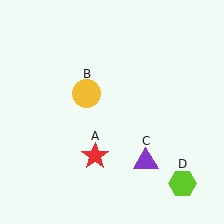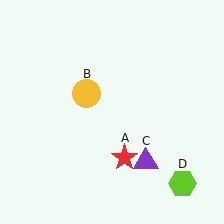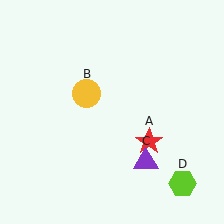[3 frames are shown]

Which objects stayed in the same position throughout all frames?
Yellow circle (object B) and purple triangle (object C) and lime hexagon (object D) remained stationary.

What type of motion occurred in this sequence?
The red star (object A) rotated counterclockwise around the center of the scene.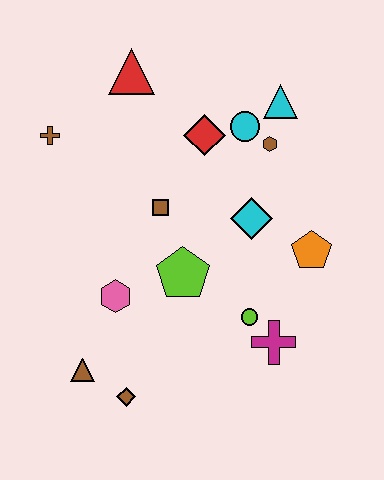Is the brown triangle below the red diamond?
Yes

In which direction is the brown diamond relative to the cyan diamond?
The brown diamond is below the cyan diamond.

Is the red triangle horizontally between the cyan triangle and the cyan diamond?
No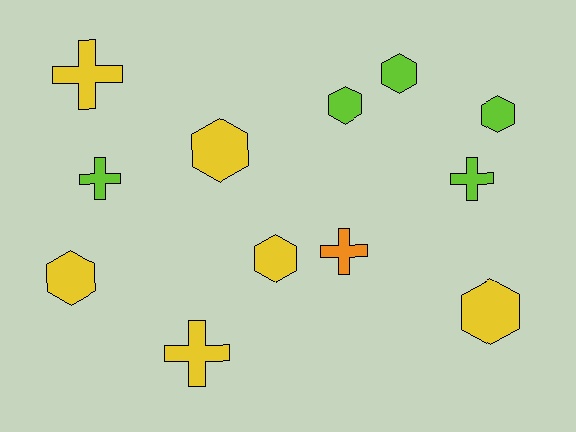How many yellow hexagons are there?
There are 4 yellow hexagons.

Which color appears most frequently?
Yellow, with 6 objects.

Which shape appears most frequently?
Hexagon, with 7 objects.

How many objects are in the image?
There are 12 objects.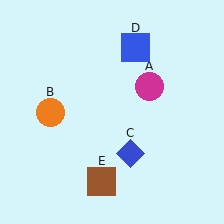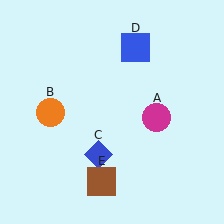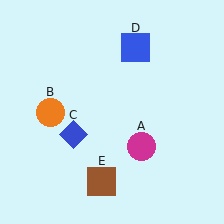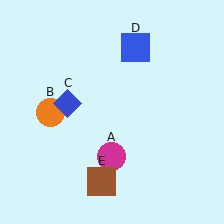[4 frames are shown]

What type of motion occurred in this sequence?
The magenta circle (object A), blue diamond (object C) rotated clockwise around the center of the scene.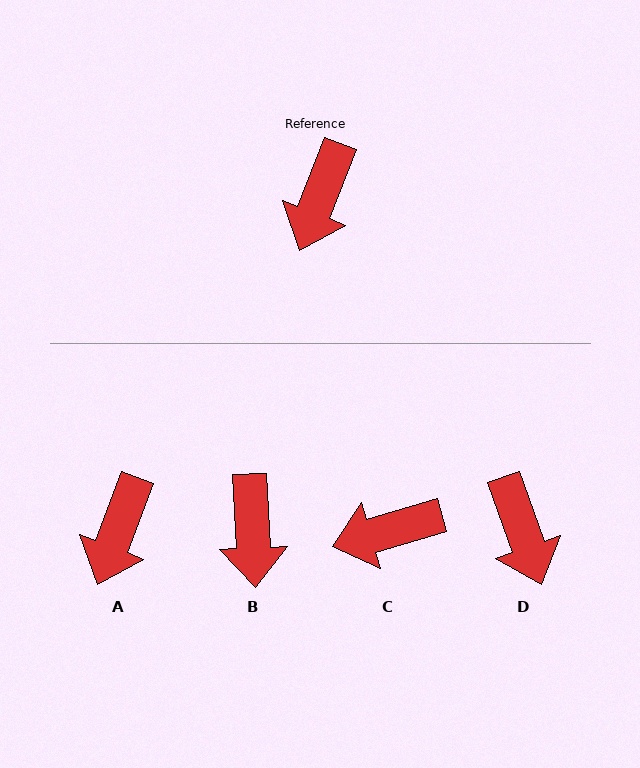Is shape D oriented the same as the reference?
No, it is off by about 40 degrees.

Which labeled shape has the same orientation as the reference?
A.